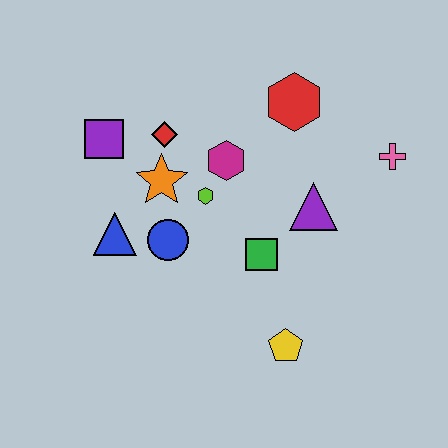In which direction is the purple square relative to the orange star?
The purple square is to the left of the orange star.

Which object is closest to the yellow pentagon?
The green square is closest to the yellow pentagon.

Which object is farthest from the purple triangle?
The purple square is farthest from the purple triangle.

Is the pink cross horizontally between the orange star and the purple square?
No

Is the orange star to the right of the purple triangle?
No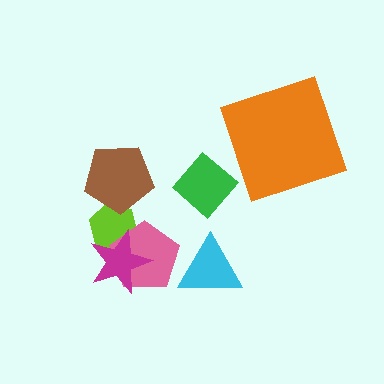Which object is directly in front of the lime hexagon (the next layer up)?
The pink pentagon is directly in front of the lime hexagon.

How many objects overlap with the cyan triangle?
1 object overlaps with the cyan triangle.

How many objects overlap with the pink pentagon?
3 objects overlap with the pink pentagon.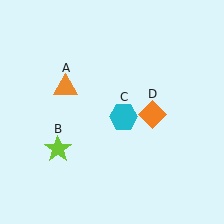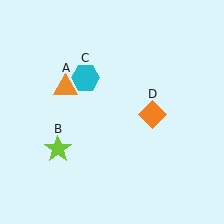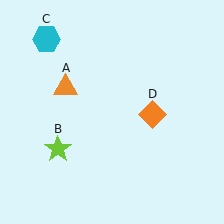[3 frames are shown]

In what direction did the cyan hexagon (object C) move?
The cyan hexagon (object C) moved up and to the left.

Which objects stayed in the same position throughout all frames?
Orange triangle (object A) and lime star (object B) and orange diamond (object D) remained stationary.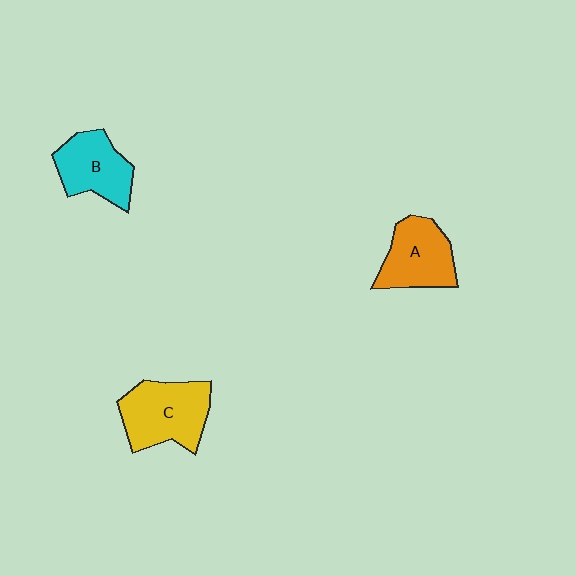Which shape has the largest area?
Shape C (yellow).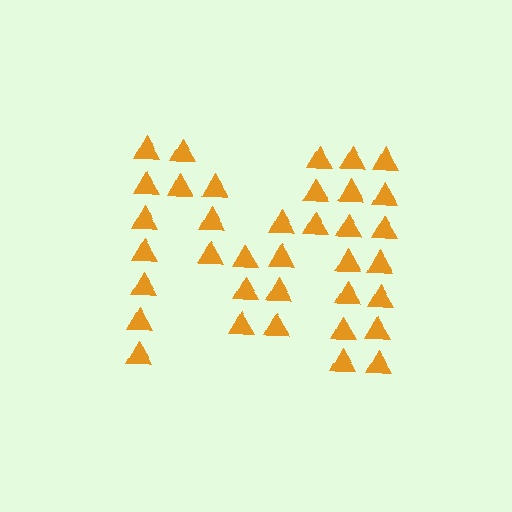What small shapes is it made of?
It is made of small triangles.